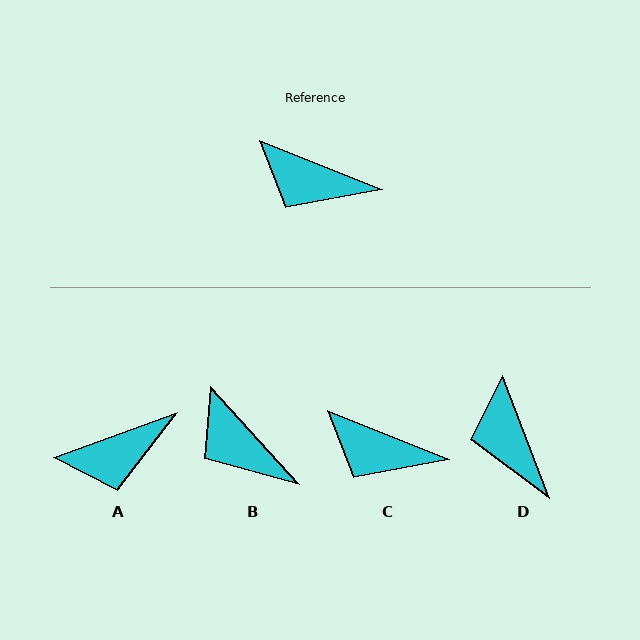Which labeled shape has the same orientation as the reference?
C.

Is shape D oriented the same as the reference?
No, it is off by about 47 degrees.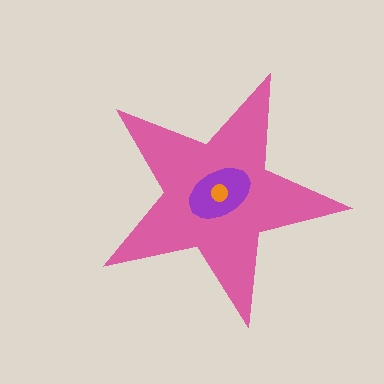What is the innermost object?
The orange circle.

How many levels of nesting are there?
3.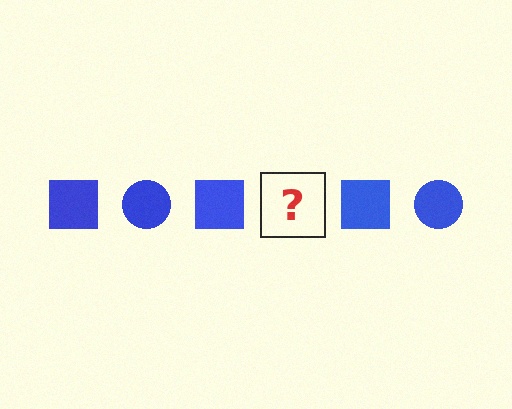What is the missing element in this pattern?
The missing element is a blue circle.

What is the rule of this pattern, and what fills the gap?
The rule is that the pattern cycles through square, circle shapes in blue. The gap should be filled with a blue circle.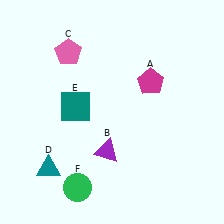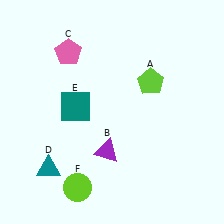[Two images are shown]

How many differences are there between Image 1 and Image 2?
There are 2 differences between the two images.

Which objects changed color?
A changed from magenta to lime. F changed from green to lime.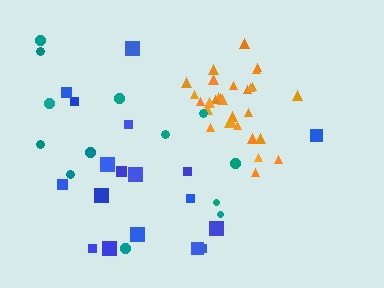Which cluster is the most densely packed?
Orange.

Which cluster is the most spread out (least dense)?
Teal.